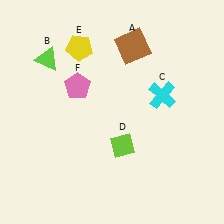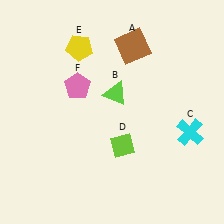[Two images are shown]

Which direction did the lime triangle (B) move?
The lime triangle (B) moved right.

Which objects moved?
The objects that moved are: the lime triangle (B), the cyan cross (C).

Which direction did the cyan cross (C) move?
The cyan cross (C) moved down.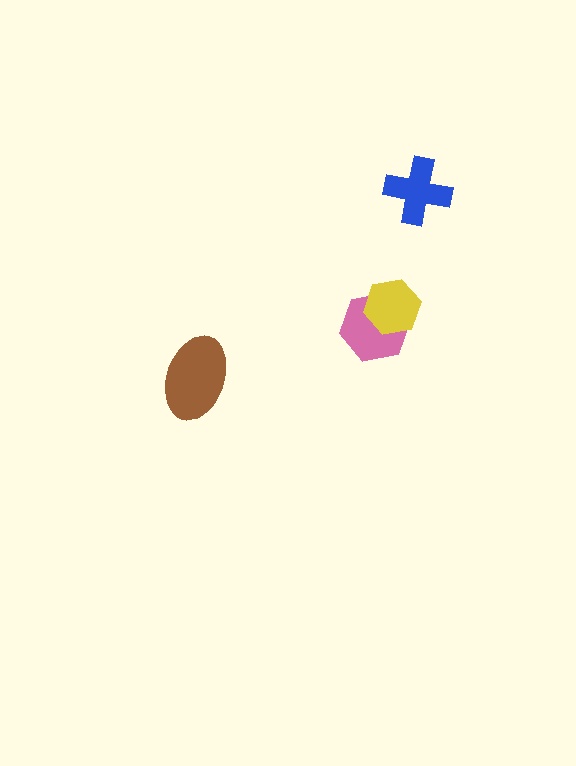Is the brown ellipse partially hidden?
No, no other shape covers it.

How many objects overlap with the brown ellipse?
0 objects overlap with the brown ellipse.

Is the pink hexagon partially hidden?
Yes, it is partially covered by another shape.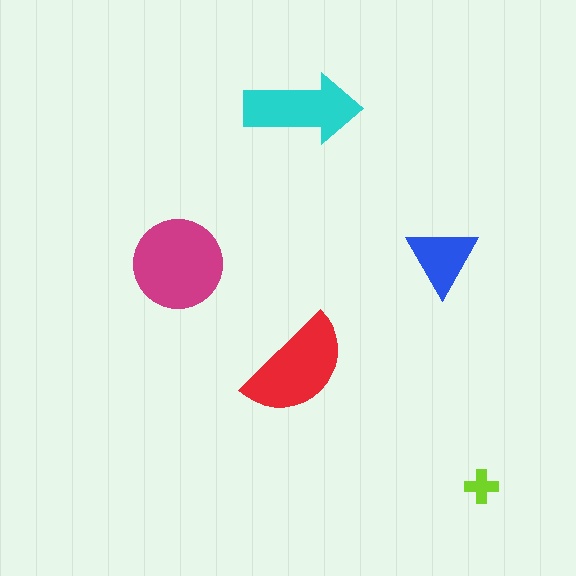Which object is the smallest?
The lime cross.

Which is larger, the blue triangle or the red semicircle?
The red semicircle.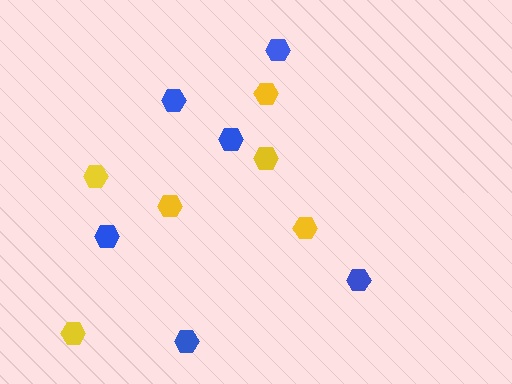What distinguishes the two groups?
There are 2 groups: one group of blue hexagons (6) and one group of yellow hexagons (6).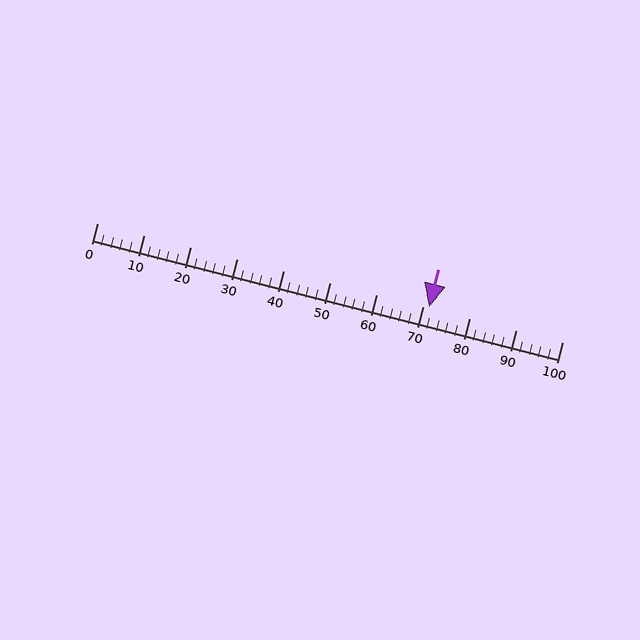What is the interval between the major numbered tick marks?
The major tick marks are spaced 10 units apart.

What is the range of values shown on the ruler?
The ruler shows values from 0 to 100.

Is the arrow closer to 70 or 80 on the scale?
The arrow is closer to 70.